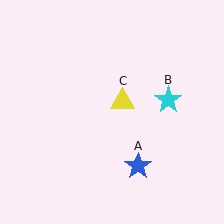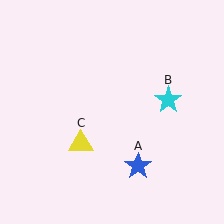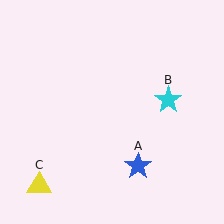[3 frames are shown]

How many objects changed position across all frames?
1 object changed position: yellow triangle (object C).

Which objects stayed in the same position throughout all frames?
Blue star (object A) and cyan star (object B) remained stationary.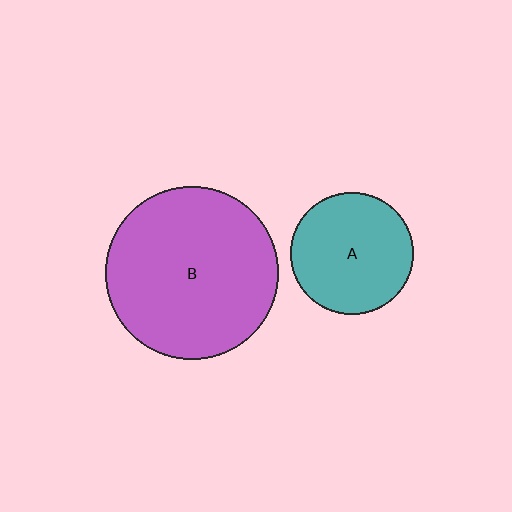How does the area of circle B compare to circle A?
Approximately 2.0 times.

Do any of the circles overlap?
No, none of the circles overlap.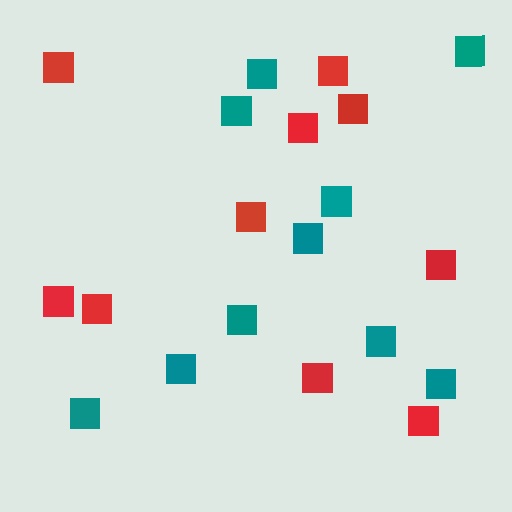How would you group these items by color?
There are 2 groups: one group of red squares (10) and one group of teal squares (10).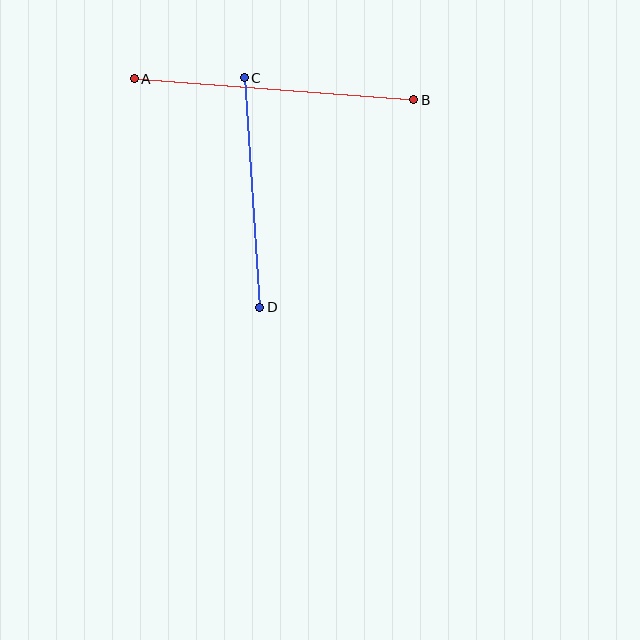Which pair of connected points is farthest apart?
Points A and B are farthest apart.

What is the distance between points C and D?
The distance is approximately 230 pixels.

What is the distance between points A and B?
The distance is approximately 280 pixels.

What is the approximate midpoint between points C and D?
The midpoint is at approximately (252, 193) pixels.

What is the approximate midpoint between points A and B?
The midpoint is at approximately (274, 89) pixels.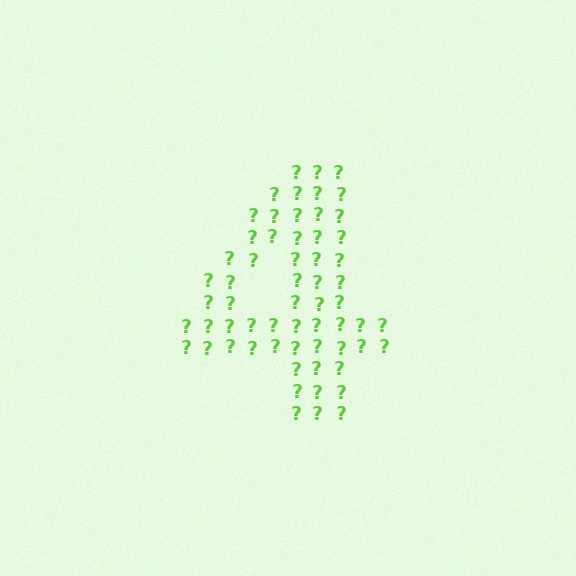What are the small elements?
The small elements are question marks.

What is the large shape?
The large shape is the digit 4.